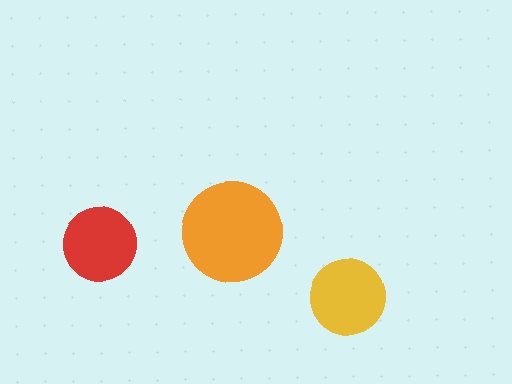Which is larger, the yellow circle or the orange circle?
The orange one.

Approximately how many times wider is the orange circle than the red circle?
About 1.5 times wider.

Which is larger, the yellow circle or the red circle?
The yellow one.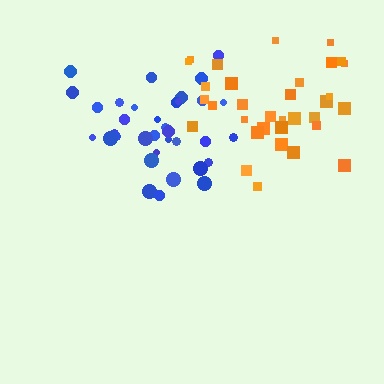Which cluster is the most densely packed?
Blue.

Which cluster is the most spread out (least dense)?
Orange.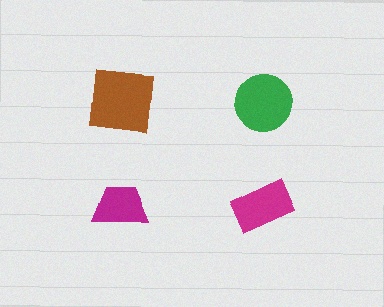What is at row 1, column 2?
A green circle.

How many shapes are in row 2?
2 shapes.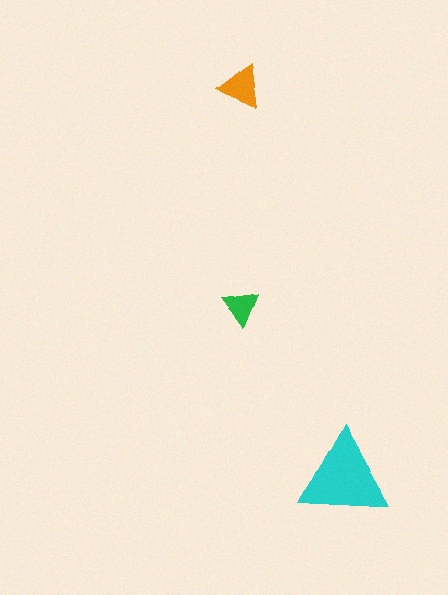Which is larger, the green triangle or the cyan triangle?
The cyan one.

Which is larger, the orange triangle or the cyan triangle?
The cyan one.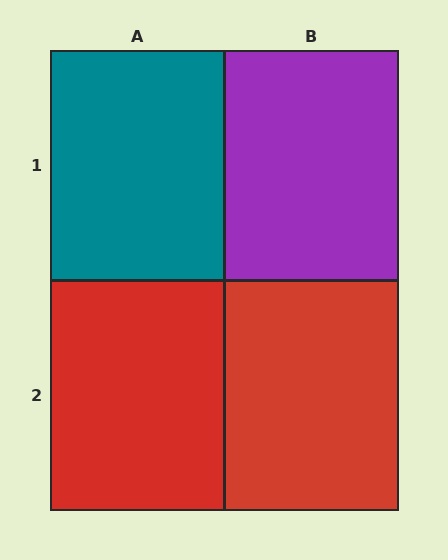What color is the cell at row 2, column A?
Red.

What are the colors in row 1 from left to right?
Teal, purple.